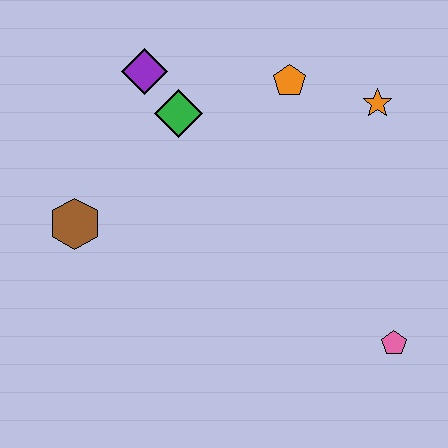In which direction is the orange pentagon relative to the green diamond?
The orange pentagon is to the right of the green diamond.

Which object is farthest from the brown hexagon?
The pink pentagon is farthest from the brown hexagon.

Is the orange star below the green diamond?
No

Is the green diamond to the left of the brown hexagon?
No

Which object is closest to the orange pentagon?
The orange star is closest to the orange pentagon.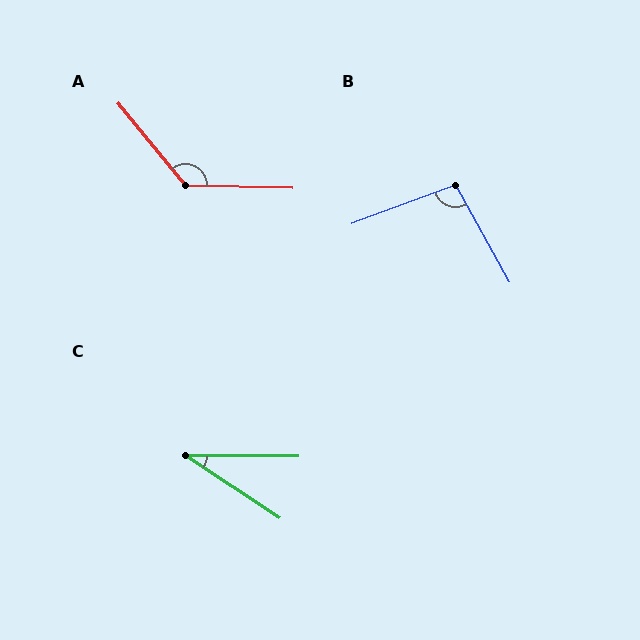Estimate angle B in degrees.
Approximately 99 degrees.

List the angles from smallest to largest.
C (33°), B (99°), A (131°).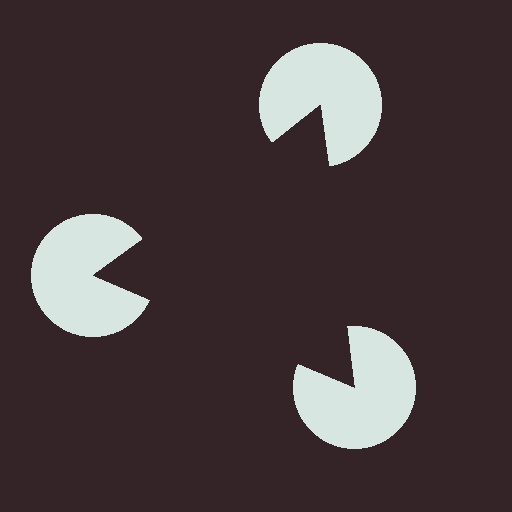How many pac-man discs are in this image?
There are 3 — one at each vertex of the illusory triangle.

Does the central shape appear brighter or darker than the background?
It typically appears slightly darker than the background, even though no actual brightness change is drawn.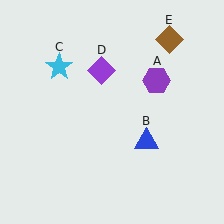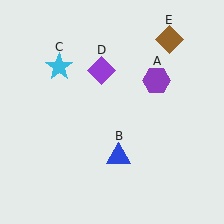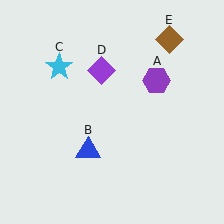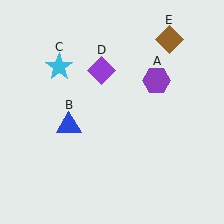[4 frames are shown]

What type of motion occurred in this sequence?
The blue triangle (object B) rotated clockwise around the center of the scene.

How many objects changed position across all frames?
1 object changed position: blue triangle (object B).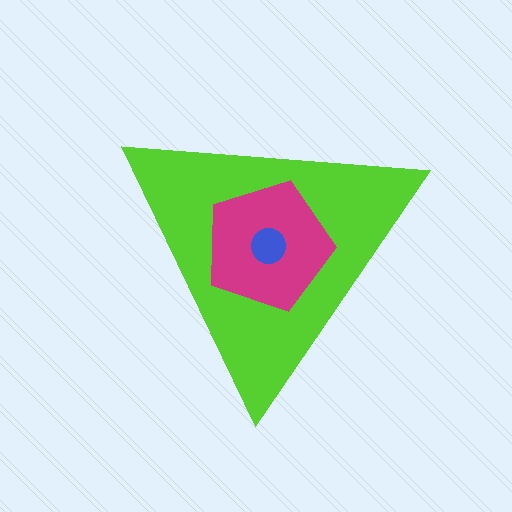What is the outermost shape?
The lime triangle.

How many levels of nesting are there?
3.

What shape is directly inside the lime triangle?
The magenta pentagon.